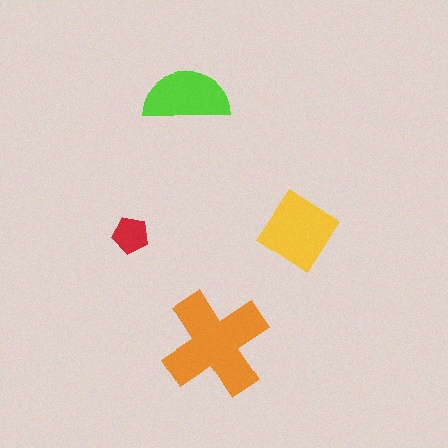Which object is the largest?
The orange cross.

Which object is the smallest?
The red pentagon.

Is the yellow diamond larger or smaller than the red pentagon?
Larger.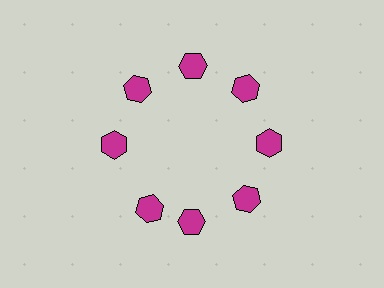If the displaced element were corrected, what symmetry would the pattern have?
It would have 8-fold rotational symmetry — the pattern would map onto itself every 45 degrees.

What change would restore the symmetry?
The symmetry would be restored by rotating it back into even spacing with its neighbors so that all 8 hexagons sit at equal angles and equal distance from the center.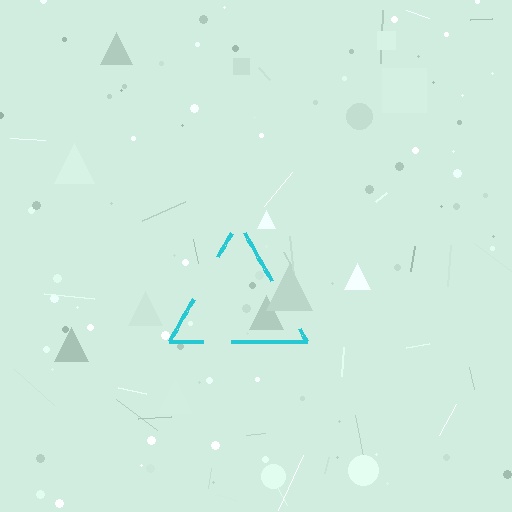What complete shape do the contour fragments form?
The contour fragments form a triangle.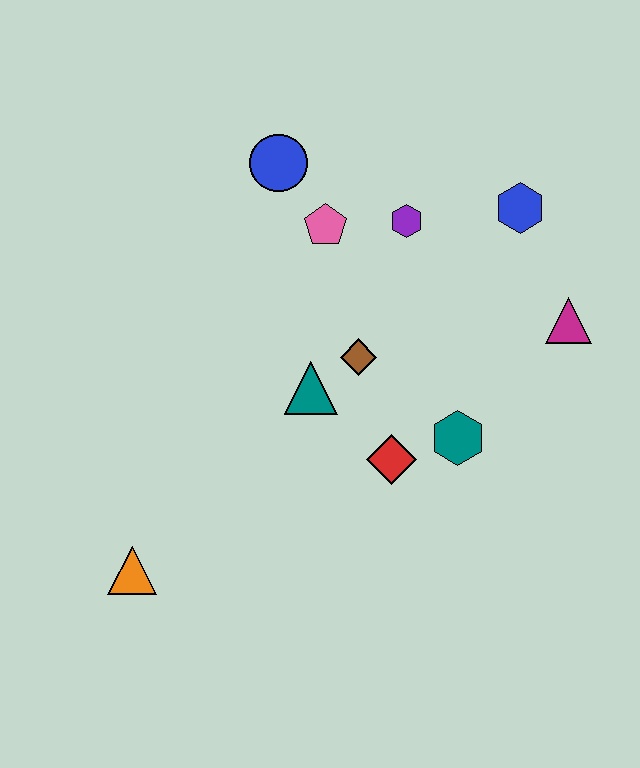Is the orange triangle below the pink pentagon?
Yes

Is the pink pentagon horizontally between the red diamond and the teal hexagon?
No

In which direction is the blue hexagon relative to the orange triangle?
The blue hexagon is to the right of the orange triangle.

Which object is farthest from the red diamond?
The blue circle is farthest from the red diamond.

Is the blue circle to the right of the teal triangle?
No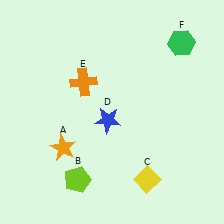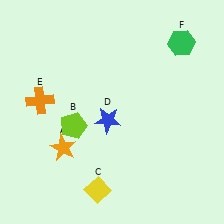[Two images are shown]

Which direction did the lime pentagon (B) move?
The lime pentagon (B) moved up.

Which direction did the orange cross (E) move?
The orange cross (E) moved left.